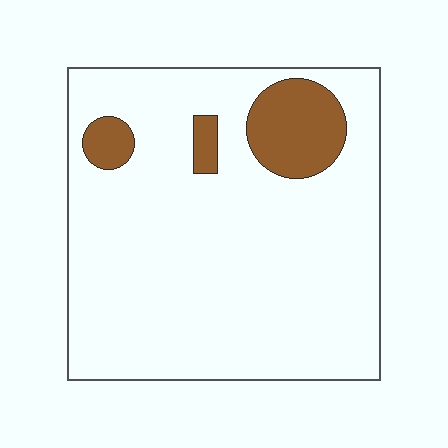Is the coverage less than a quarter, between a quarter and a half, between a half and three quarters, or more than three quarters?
Less than a quarter.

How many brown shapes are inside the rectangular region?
3.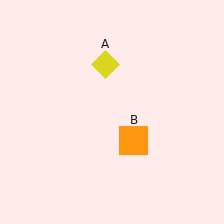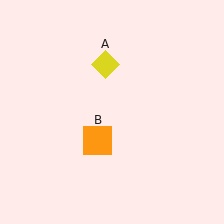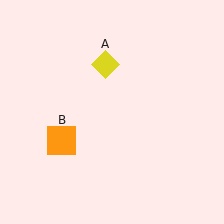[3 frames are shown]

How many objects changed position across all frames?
1 object changed position: orange square (object B).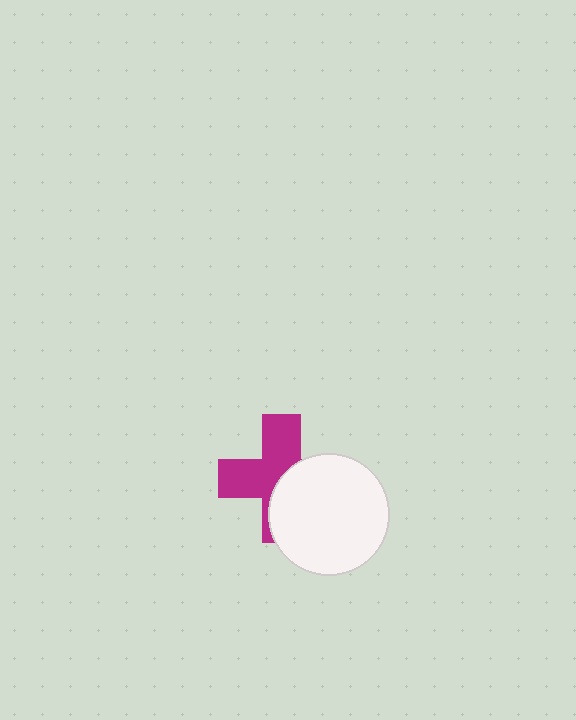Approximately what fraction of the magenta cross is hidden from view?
Roughly 45% of the magenta cross is hidden behind the white circle.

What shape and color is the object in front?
The object in front is a white circle.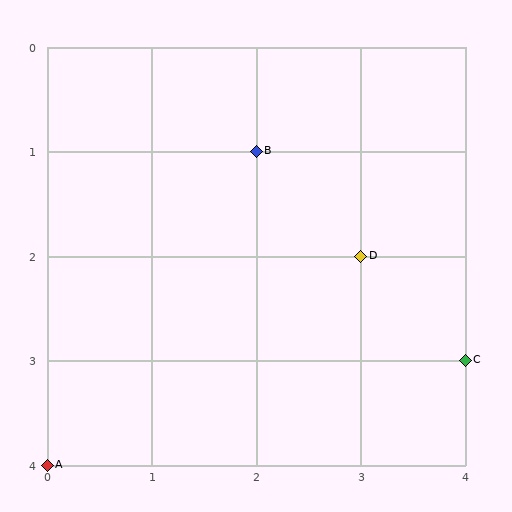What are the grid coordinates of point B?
Point B is at grid coordinates (2, 1).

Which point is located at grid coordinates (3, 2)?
Point D is at (3, 2).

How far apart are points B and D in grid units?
Points B and D are 1 column and 1 row apart (about 1.4 grid units diagonally).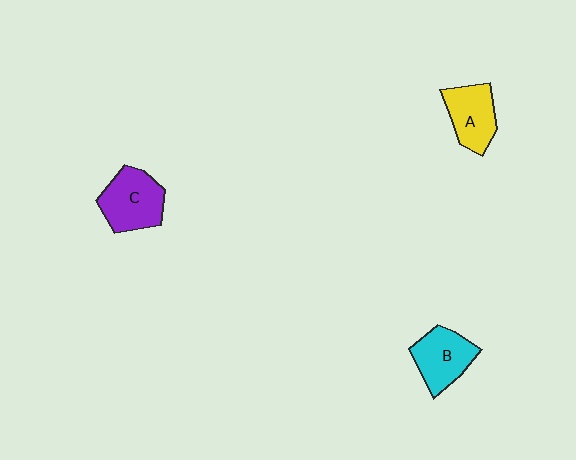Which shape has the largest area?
Shape C (purple).